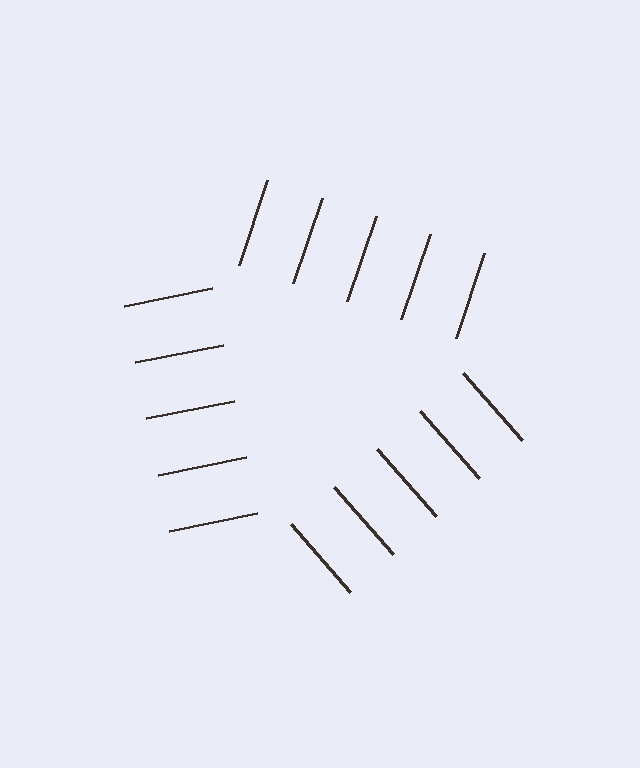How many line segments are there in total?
15 — 5 along each of the 3 edges.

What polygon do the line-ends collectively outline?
An illusory triangle — the line segments terminate on its edges but no continuous stroke is drawn.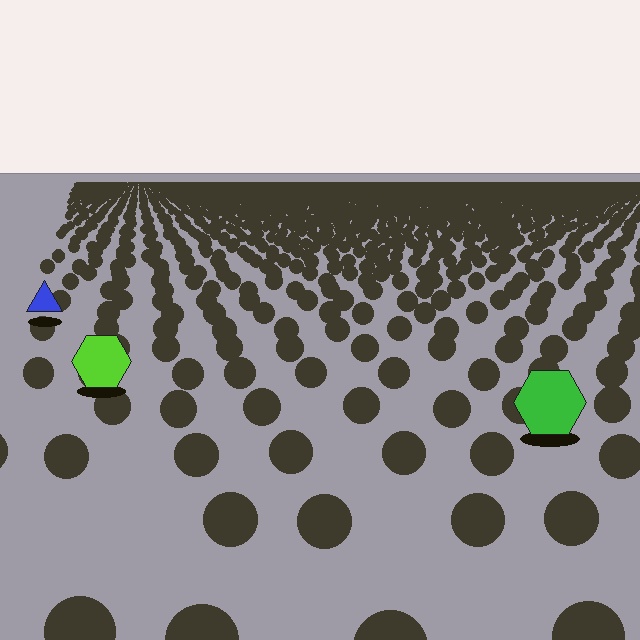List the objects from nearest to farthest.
From nearest to farthest: the green hexagon, the lime hexagon, the blue triangle.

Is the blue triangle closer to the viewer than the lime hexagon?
No. The lime hexagon is closer — you can tell from the texture gradient: the ground texture is coarser near it.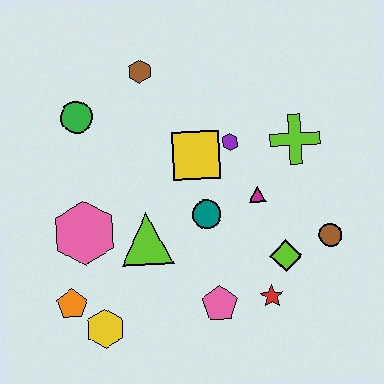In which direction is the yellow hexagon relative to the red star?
The yellow hexagon is to the left of the red star.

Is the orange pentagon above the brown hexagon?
No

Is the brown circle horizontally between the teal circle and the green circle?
No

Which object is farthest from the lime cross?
The orange pentagon is farthest from the lime cross.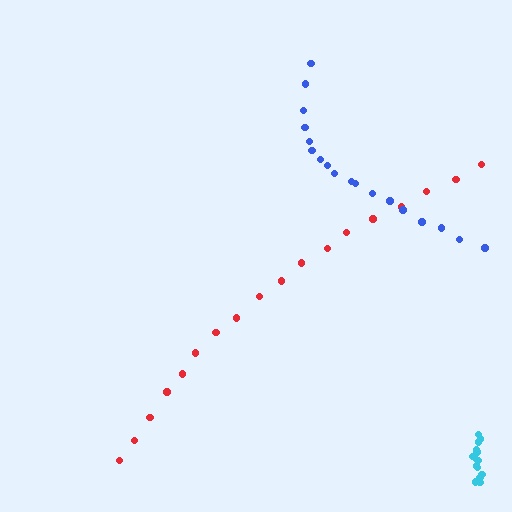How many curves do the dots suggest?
There are 3 distinct paths.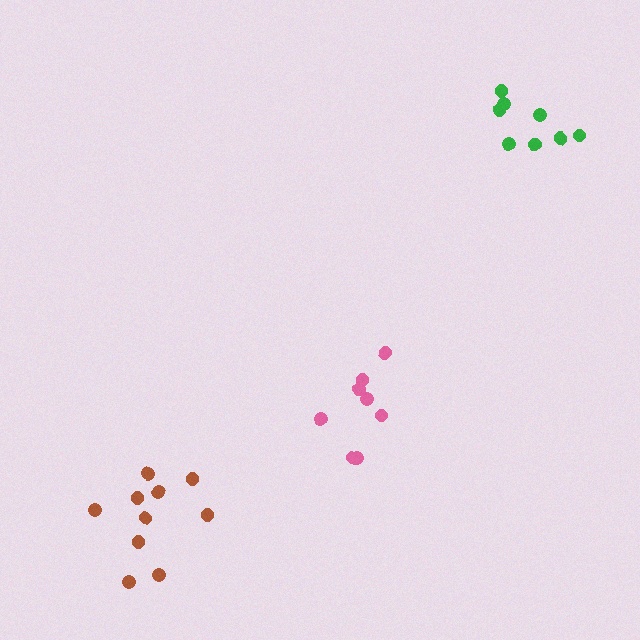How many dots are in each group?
Group 1: 10 dots, Group 2: 8 dots, Group 3: 8 dots (26 total).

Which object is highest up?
The green cluster is topmost.